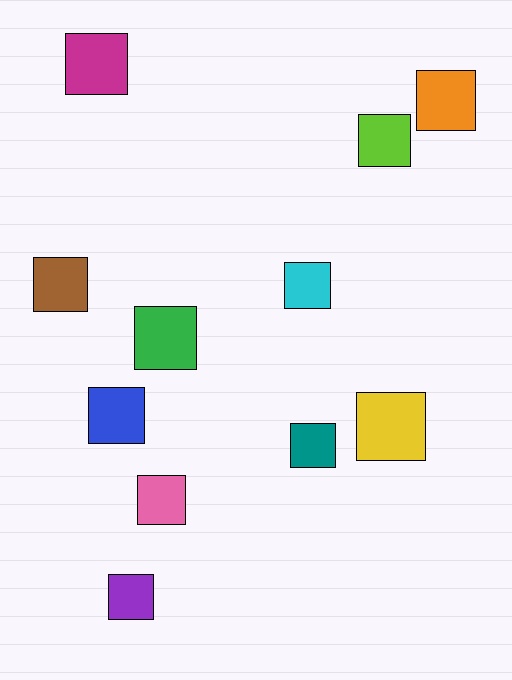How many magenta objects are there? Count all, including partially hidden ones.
There is 1 magenta object.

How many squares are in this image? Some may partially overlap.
There are 11 squares.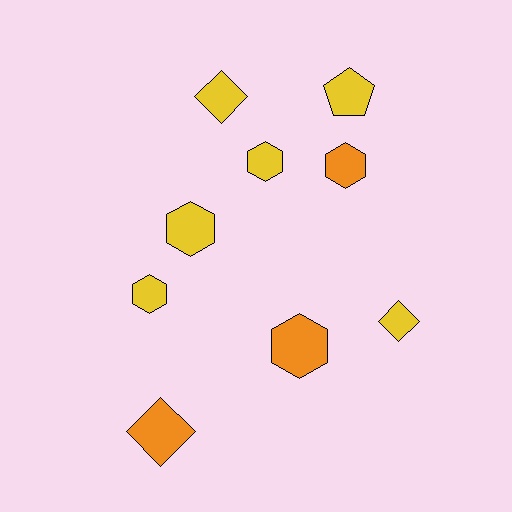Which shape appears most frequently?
Hexagon, with 5 objects.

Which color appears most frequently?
Yellow, with 6 objects.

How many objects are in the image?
There are 9 objects.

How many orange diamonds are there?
There is 1 orange diamond.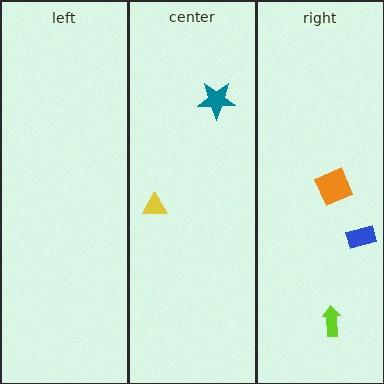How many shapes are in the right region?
3.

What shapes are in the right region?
The blue rectangle, the orange square, the lime arrow.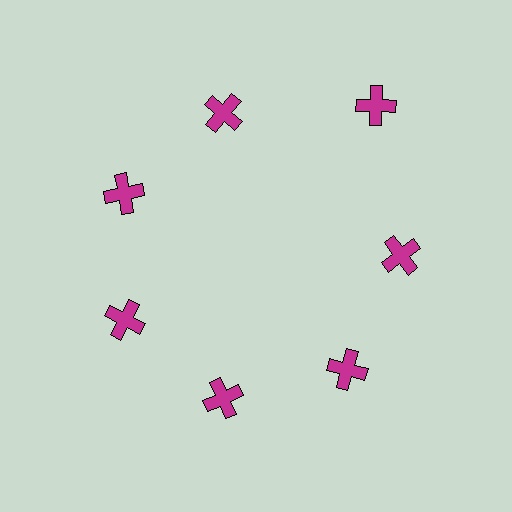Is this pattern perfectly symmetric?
No. The 7 magenta crosses are arranged in a ring, but one element near the 1 o'clock position is pushed outward from the center, breaking the 7-fold rotational symmetry.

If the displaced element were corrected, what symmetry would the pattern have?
It would have 7-fold rotational symmetry — the pattern would map onto itself every 51 degrees.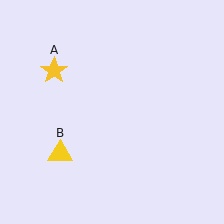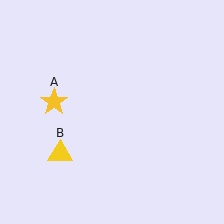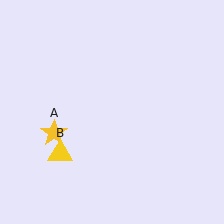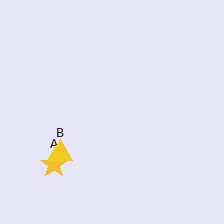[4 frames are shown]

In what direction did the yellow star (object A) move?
The yellow star (object A) moved down.